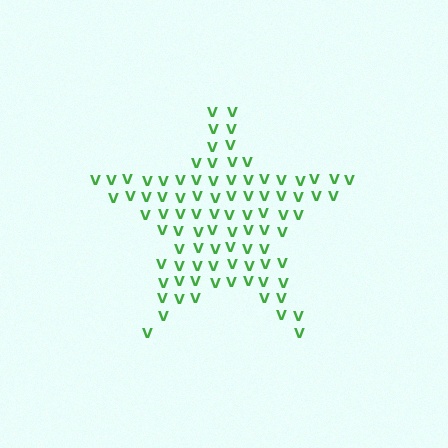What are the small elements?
The small elements are letter V's.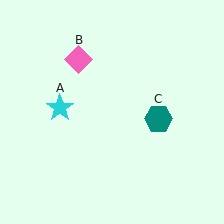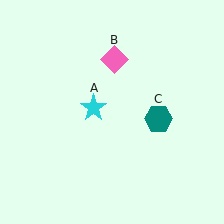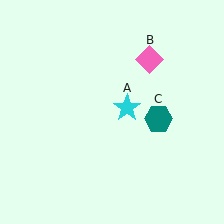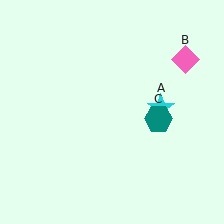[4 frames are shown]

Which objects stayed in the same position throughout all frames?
Teal hexagon (object C) remained stationary.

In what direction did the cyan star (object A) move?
The cyan star (object A) moved right.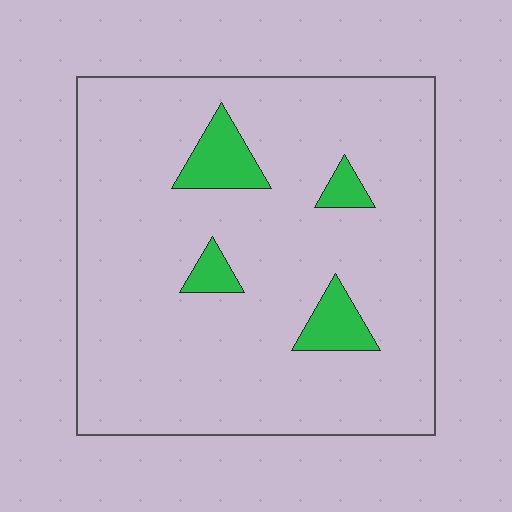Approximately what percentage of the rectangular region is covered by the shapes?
Approximately 10%.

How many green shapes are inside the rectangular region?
4.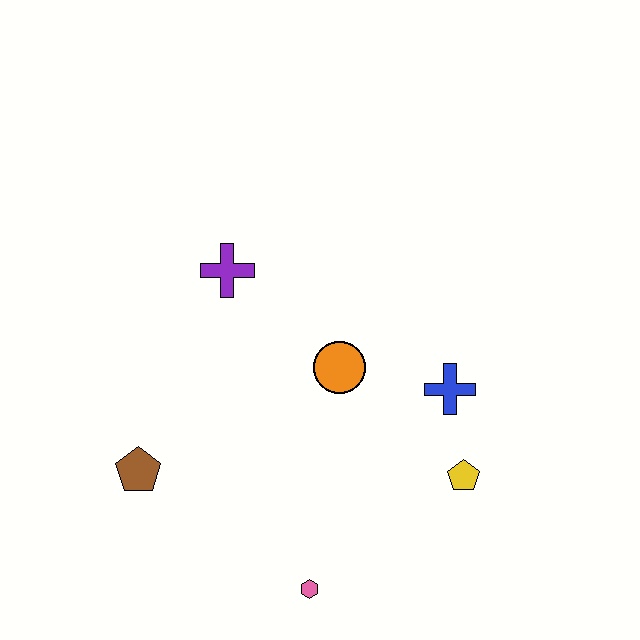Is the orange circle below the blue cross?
No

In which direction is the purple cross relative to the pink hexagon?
The purple cross is above the pink hexagon.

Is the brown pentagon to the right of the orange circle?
No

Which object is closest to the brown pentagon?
The pink hexagon is closest to the brown pentagon.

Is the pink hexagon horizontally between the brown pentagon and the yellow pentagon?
Yes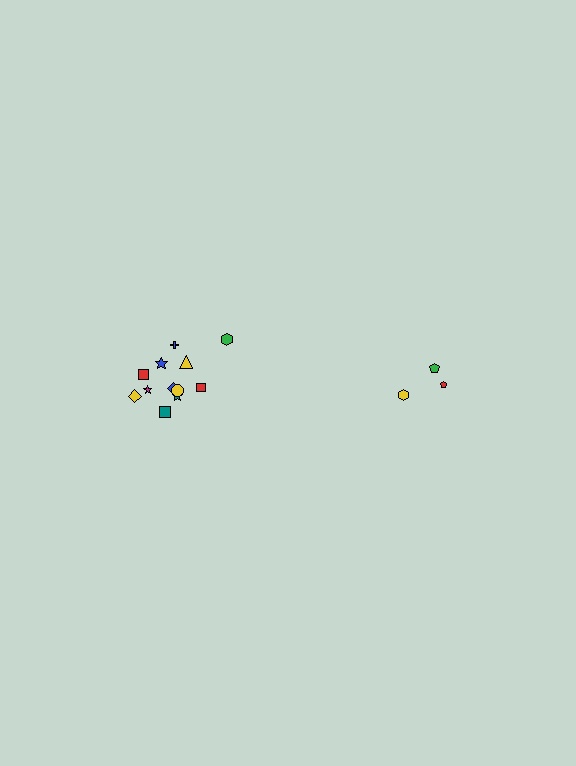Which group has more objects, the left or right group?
The left group.